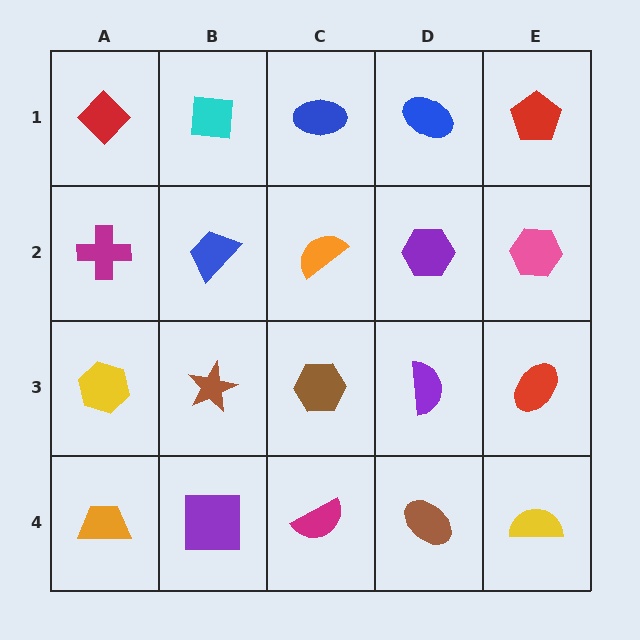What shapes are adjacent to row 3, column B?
A blue trapezoid (row 2, column B), a purple square (row 4, column B), a yellow hexagon (row 3, column A), a brown hexagon (row 3, column C).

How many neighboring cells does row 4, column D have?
3.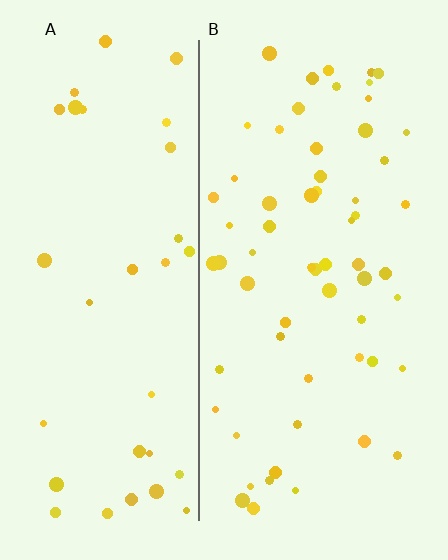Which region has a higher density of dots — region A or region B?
B (the right).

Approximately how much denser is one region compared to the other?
Approximately 1.7× — region B over region A.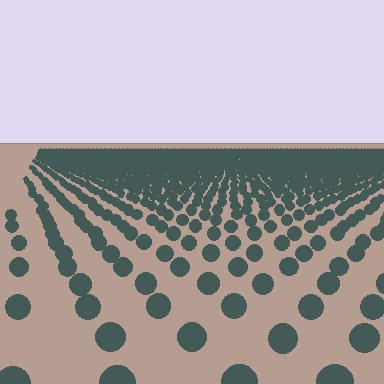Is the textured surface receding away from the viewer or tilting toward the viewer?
The surface is receding away from the viewer. Texture elements get smaller and denser toward the top.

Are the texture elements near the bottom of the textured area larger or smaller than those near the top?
Larger. Near the bottom, elements are closer to the viewer and appear at a bigger on-screen size.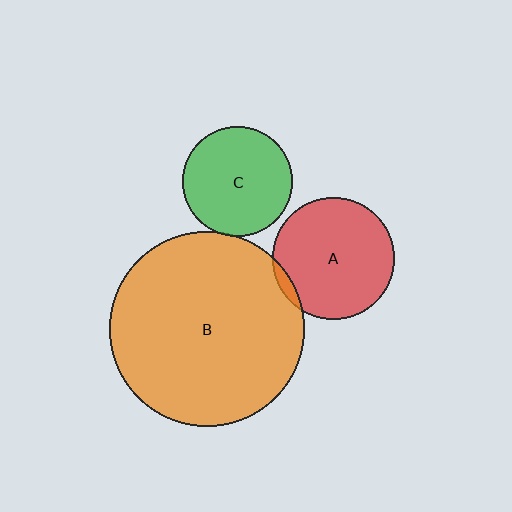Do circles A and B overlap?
Yes.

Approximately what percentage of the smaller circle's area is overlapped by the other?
Approximately 5%.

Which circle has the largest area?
Circle B (orange).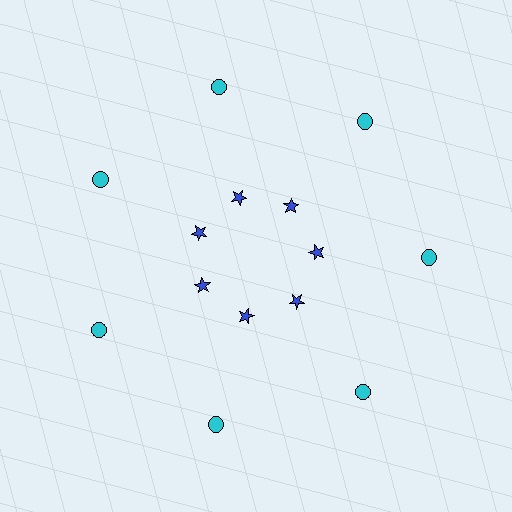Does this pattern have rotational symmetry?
Yes, this pattern has 7-fold rotational symmetry. It looks the same after rotating 51 degrees around the center.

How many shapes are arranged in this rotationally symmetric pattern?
There are 14 shapes, arranged in 7 groups of 2.